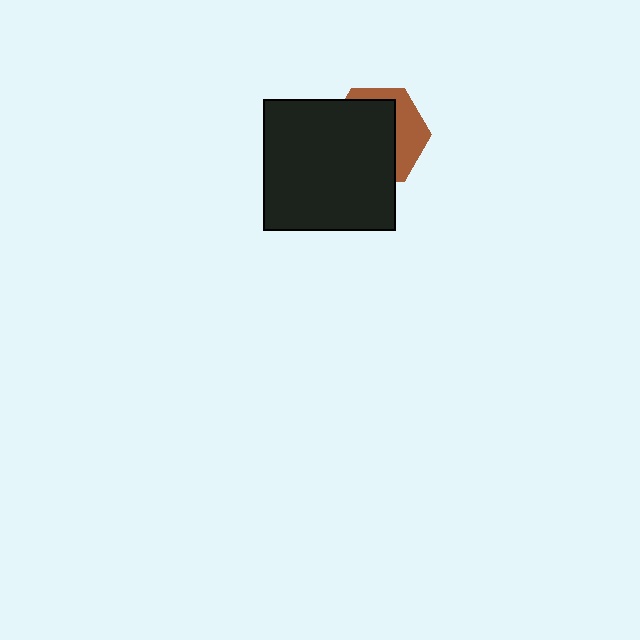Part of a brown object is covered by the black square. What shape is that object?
It is a hexagon.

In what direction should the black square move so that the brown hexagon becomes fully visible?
The black square should move toward the lower-left. That is the shortest direction to clear the overlap and leave the brown hexagon fully visible.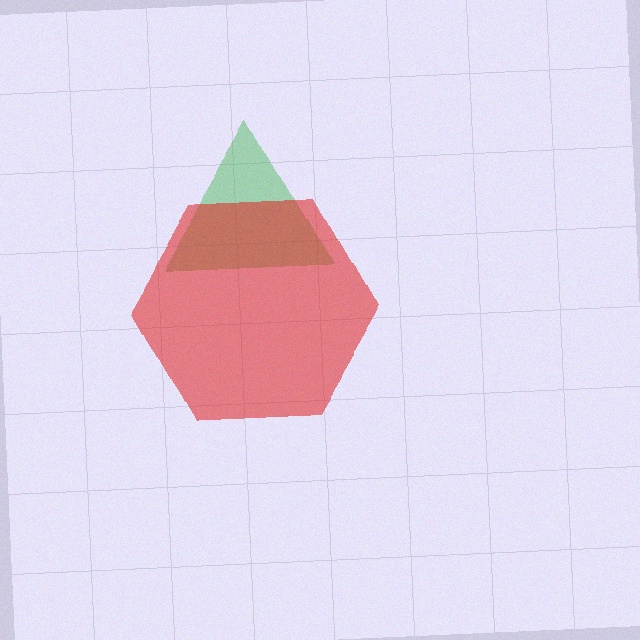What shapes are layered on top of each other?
The layered shapes are: a green triangle, a red hexagon.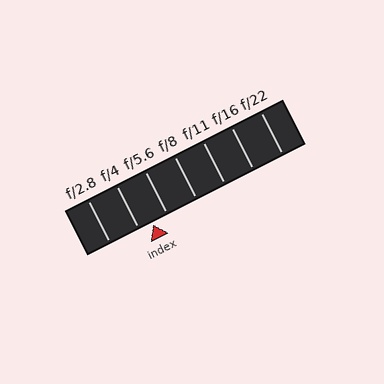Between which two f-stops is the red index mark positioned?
The index mark is between f/4 and f/5.6.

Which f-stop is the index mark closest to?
The index mark is closest to f/4.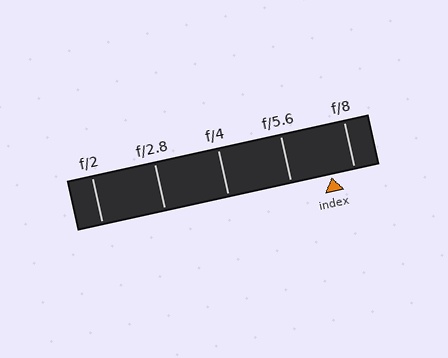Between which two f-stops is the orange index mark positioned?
The index mark is between f/5.6 and f/8.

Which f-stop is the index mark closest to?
The index mark is closest to f/8.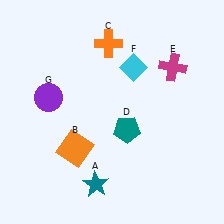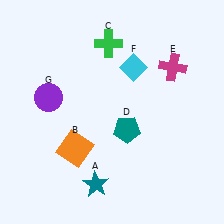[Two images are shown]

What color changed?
The cross (C) changed from orange in Image 1 to green in Image 2.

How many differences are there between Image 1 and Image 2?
There is 1 difference between the two images.